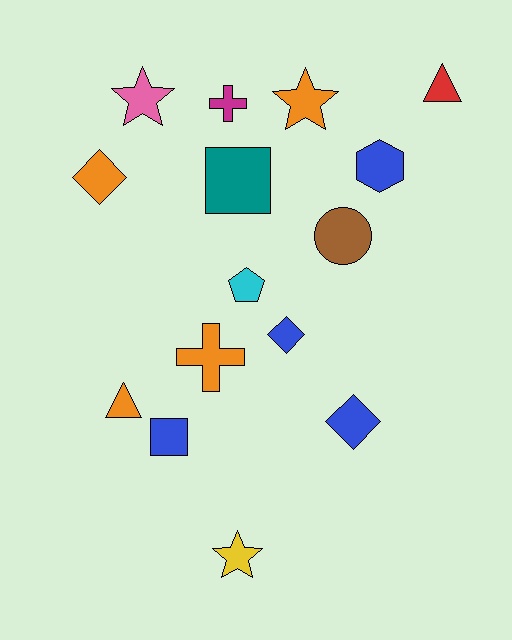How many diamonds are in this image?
There are 3 diamonds.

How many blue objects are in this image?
There are 4 blue objects.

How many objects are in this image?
There are 15 objects.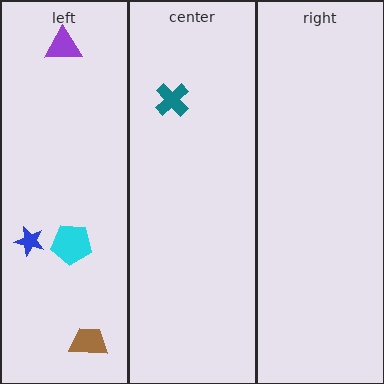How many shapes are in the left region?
4.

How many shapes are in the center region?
1.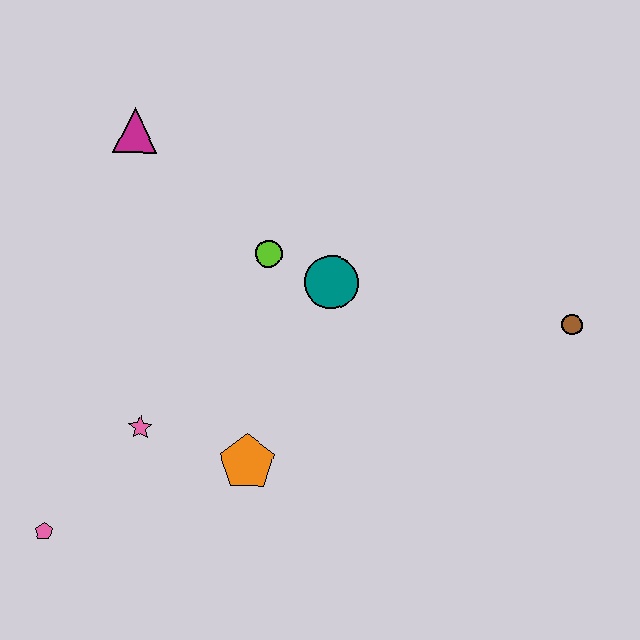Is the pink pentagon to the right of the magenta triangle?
No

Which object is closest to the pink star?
The orange pentagon is closest to the pink star.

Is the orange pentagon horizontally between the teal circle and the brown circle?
No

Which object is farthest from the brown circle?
The pink pentagon is farthest from the brown circle.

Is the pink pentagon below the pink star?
Yes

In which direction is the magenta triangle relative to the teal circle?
The magenta triangle is to the left of the teal circle.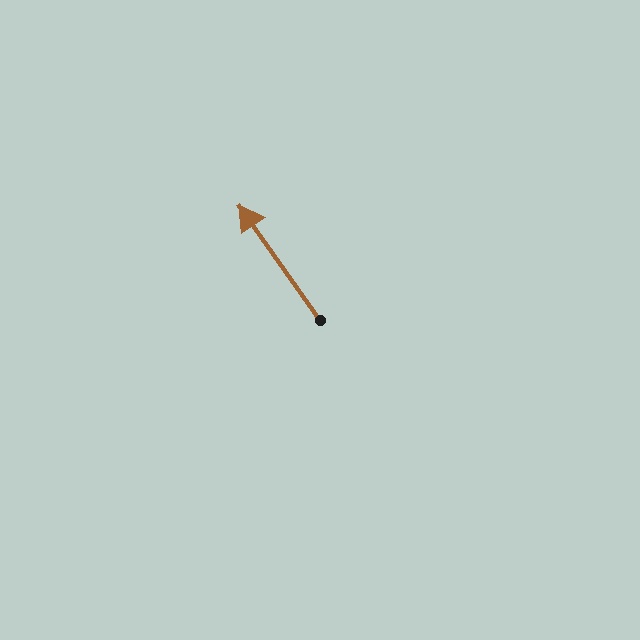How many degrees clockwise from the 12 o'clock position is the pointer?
Approximately 325 degrees.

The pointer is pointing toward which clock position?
Roughly 11 o'clock.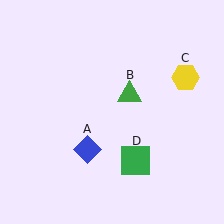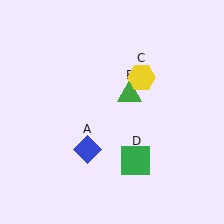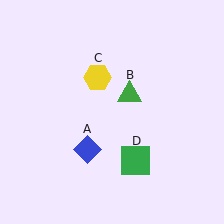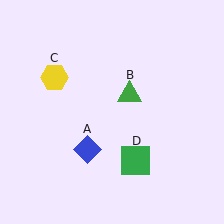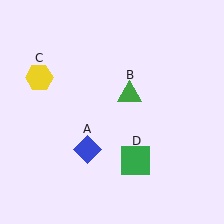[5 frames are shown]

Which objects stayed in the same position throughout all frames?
Blue diamond (object A) and green triangle (object B) and green square (object D) remained stationary.